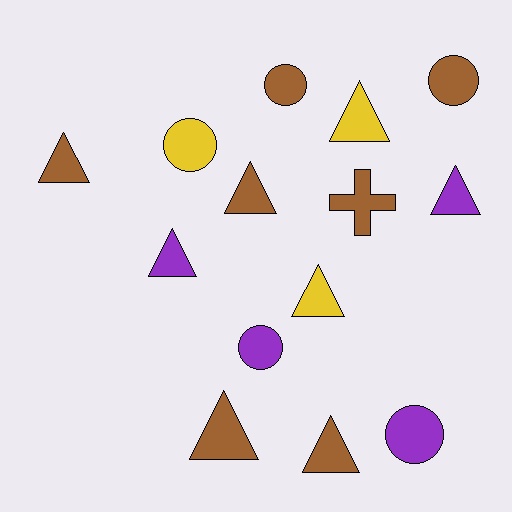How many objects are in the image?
There are 14 objects.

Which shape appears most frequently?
Triangle, with 8 objects.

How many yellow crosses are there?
There are no yellow crosses.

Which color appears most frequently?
Brown, with 7 objects.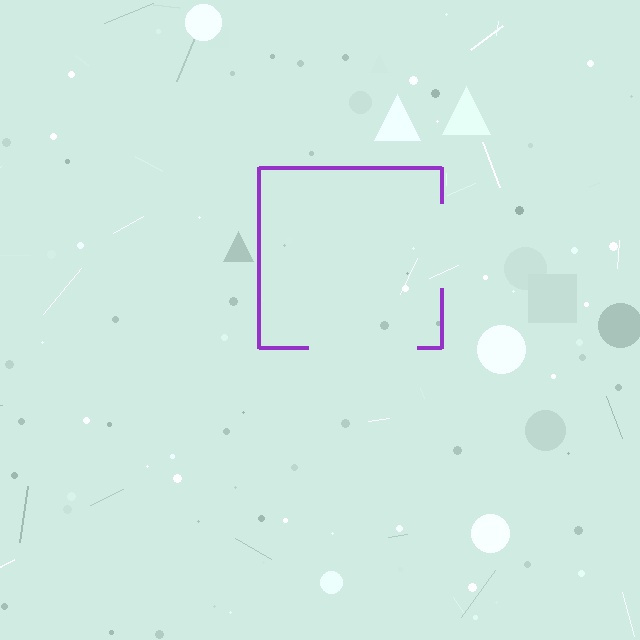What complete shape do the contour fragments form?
The contour fragments form a square.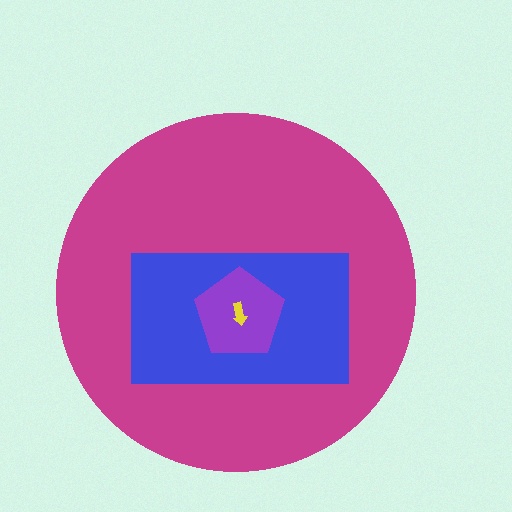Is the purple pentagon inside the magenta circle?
Yes.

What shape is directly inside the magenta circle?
The blue rectangle.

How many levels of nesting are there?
4.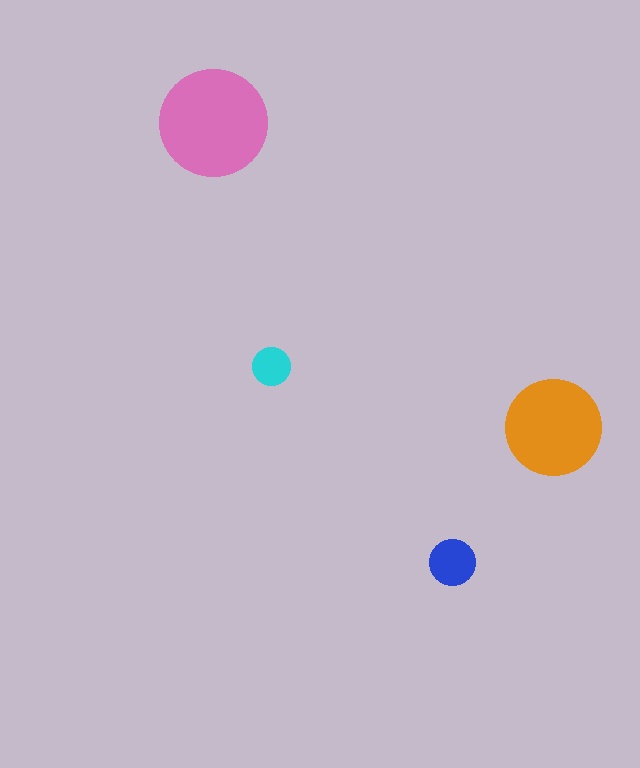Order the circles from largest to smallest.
the pink one, the orange one, the blue one, the cyan one.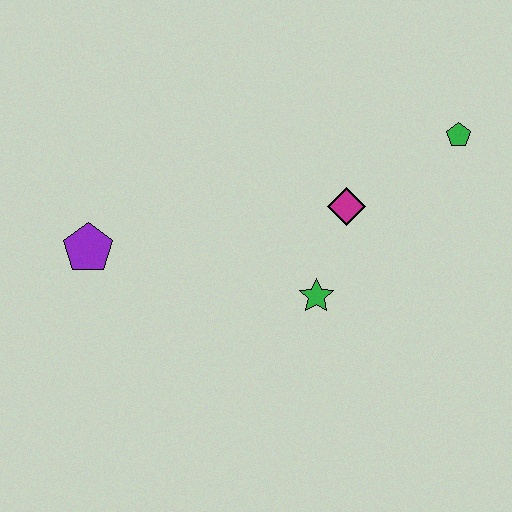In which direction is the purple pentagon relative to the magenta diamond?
The purple pentagon is to the left of the magenta diamond.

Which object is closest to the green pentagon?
The magenta diamond is closest to the green pentagon.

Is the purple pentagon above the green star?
Yes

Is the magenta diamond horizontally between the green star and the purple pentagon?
No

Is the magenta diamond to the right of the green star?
Yes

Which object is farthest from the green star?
The purple pentagon is farthest from the green star.